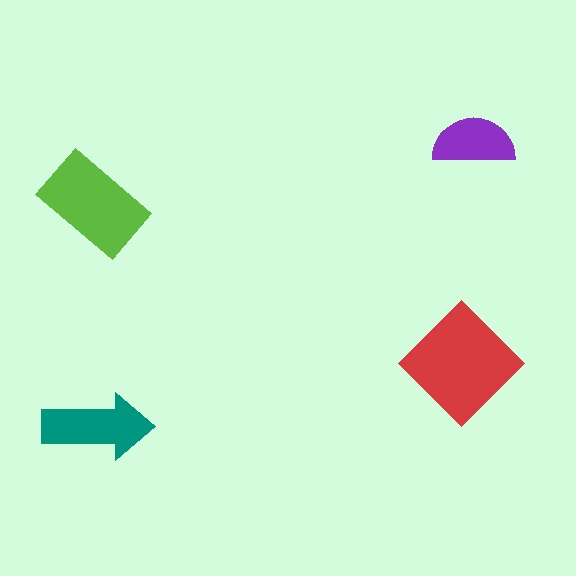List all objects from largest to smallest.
The red diamond, the lime rectangle, the teal arrow, the purple semicircle.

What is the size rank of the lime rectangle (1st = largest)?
2nd.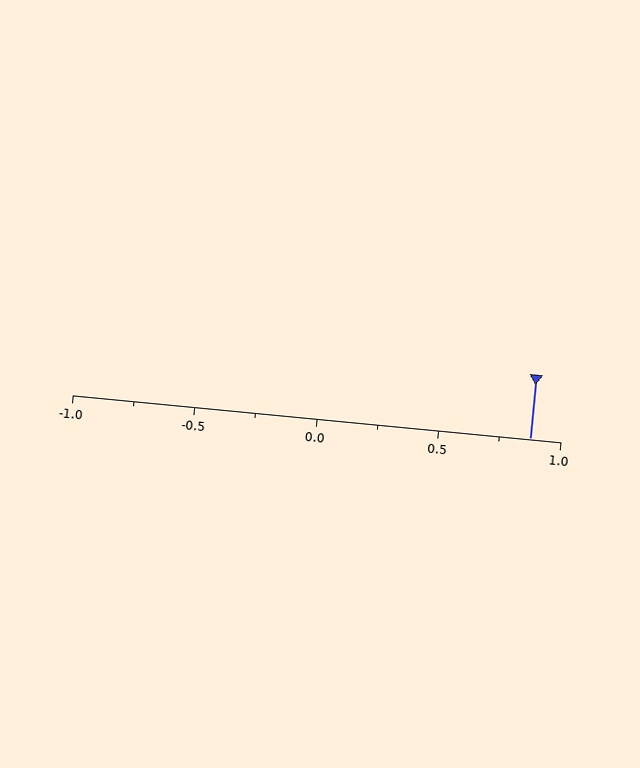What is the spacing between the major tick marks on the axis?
The major ticks are spaced 0.5 apart.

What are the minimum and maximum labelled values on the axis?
The axis runs from -1.0 to 1.0.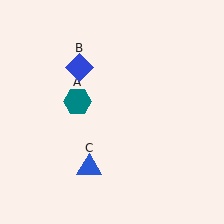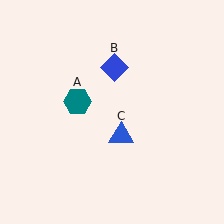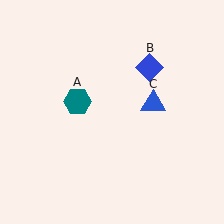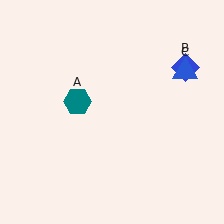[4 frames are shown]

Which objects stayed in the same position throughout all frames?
Teal hexagon (object A) remained stationary.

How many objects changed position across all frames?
2 objects changed position: blue diamond (object B), blue triangle (object C).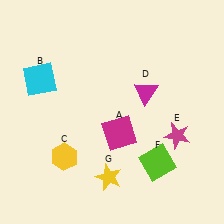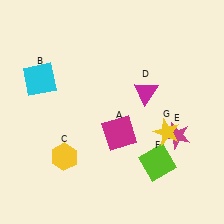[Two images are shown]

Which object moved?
The yellow star (G) moved right.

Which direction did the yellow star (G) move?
The yellow star (G) moved right.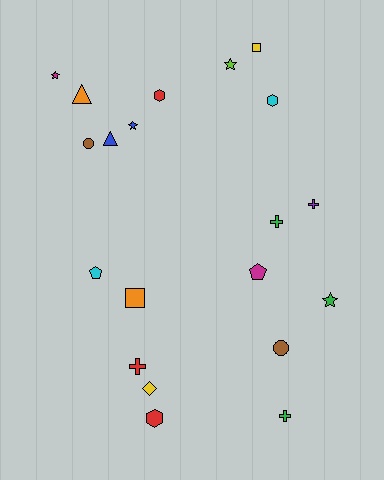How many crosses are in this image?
There are 4 crosses.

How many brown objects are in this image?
There are 2 brown objects.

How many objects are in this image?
There are 20 objects.